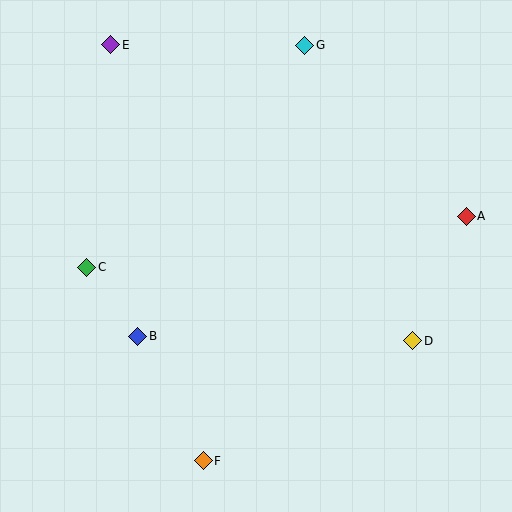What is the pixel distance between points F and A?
The distance between F and A is 359 pixels.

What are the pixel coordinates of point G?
Point G is at (305, 45).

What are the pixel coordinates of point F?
Point F is at (203, 461).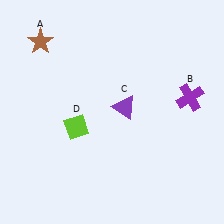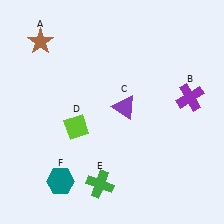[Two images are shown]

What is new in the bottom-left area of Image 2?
A teal hexagon (F) was added in the bottom-left area of Image 2.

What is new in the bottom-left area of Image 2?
A green cross (E) was added in the bottom-left area of Image 2.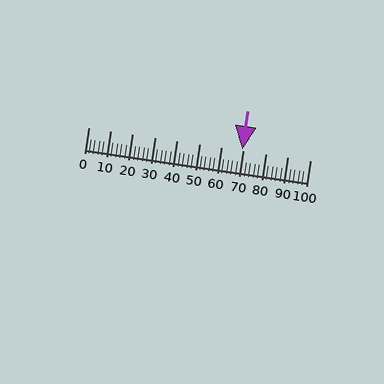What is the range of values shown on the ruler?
The ruler shows values from 0 to 100.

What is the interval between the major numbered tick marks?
The major tick marks are spaced 10 units apart.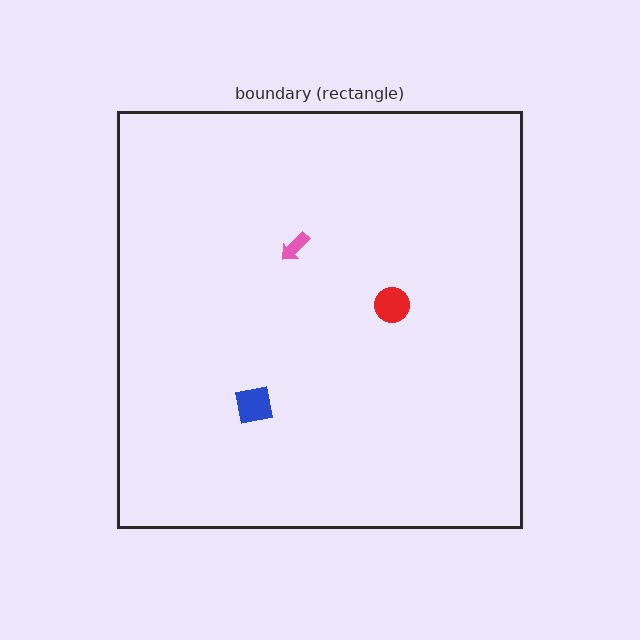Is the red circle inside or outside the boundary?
Inside.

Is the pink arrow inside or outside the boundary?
Inside.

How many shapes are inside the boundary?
3 inside, 0 outside.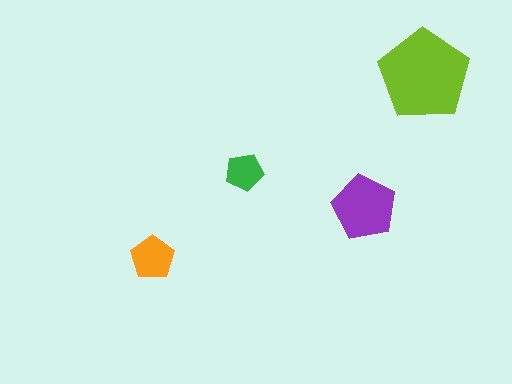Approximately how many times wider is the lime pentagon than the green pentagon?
About 2.5 times wider.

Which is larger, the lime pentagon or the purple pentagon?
The lime one.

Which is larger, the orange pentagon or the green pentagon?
The orange one.